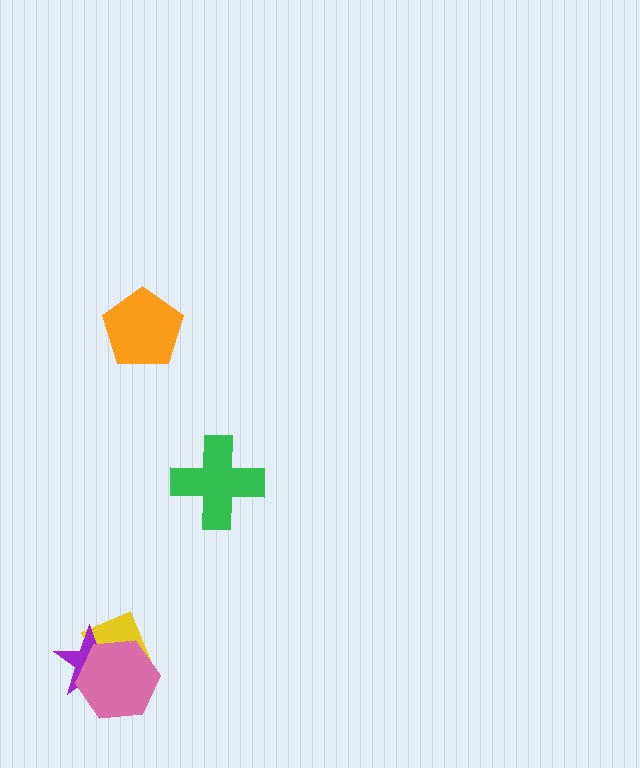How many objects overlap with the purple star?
2 objects overlap with the purple star.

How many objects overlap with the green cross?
0 objects overlap with the green cross.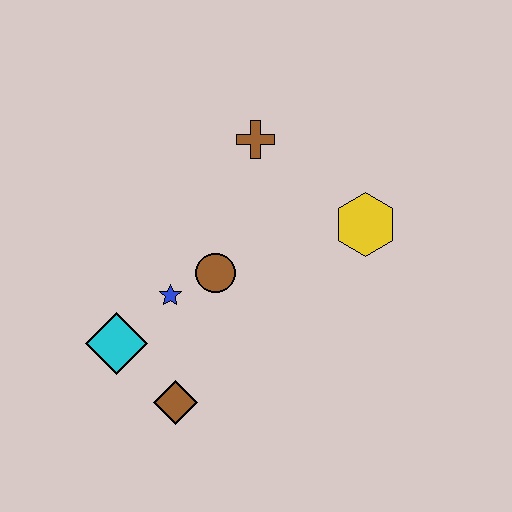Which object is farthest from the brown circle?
The yellow hexagon is farthest from the brown circle.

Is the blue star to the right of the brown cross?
No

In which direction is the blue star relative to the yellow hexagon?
The blue star is to the left of the yellow hexagon.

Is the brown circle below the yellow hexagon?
Yes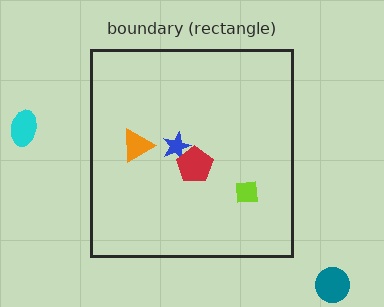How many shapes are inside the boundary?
4 inside, 2 outside.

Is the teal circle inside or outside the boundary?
Outside.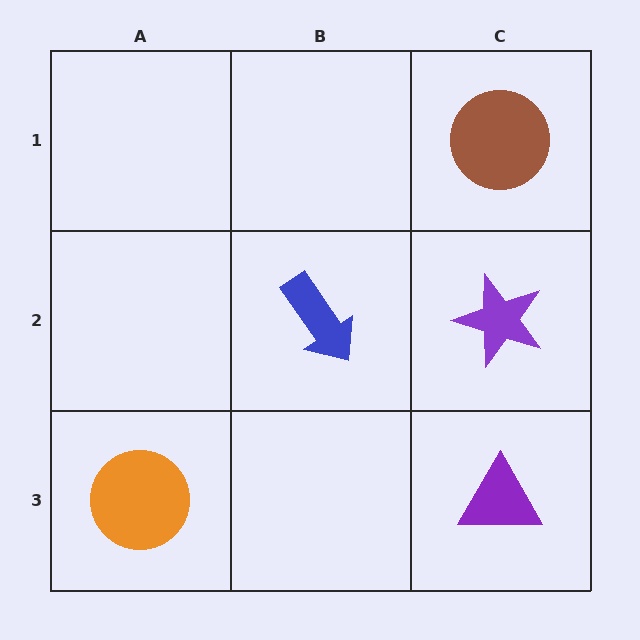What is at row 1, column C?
A brown circle.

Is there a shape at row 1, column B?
No, that cell is empty.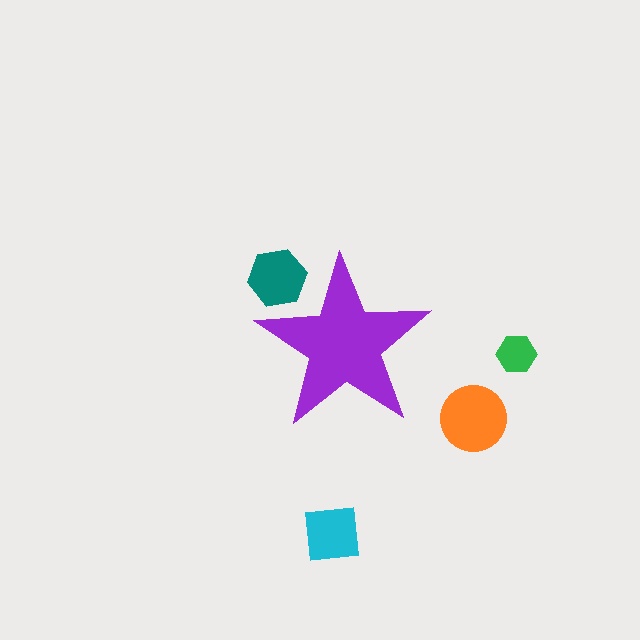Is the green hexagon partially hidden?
No, the green hexagon is fully visible.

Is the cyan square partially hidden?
No, the cyan square is fully visible.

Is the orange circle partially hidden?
No, the orange circle is fully visible.